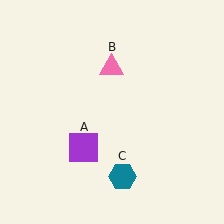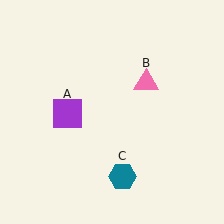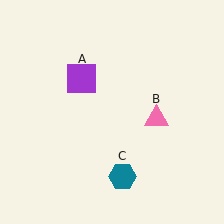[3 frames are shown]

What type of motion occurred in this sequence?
The purple square (object A), pink triangle (object B) rotated clockwise around the center of the scene.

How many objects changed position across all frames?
2 objects changed position: purple square (object A), pink triangle (object B).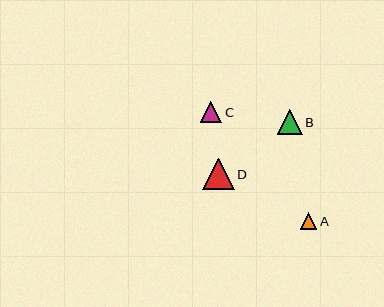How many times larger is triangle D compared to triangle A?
Triangle D is approximately 1.9 times the size of triangle A.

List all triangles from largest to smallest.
From largest to smallest: D, B, C, A.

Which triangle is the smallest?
Triangle A is the smallest with a size of approximately 17 pixels.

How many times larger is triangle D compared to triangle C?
Triangle D is approximately 1.5 times the size of triangle C.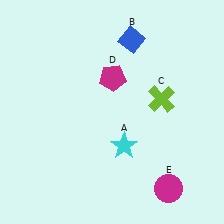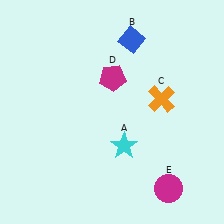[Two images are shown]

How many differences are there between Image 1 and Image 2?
There is 1 difference between the two images.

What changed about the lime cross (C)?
In Image 1, C is lime. In Image 2, it changed to orange.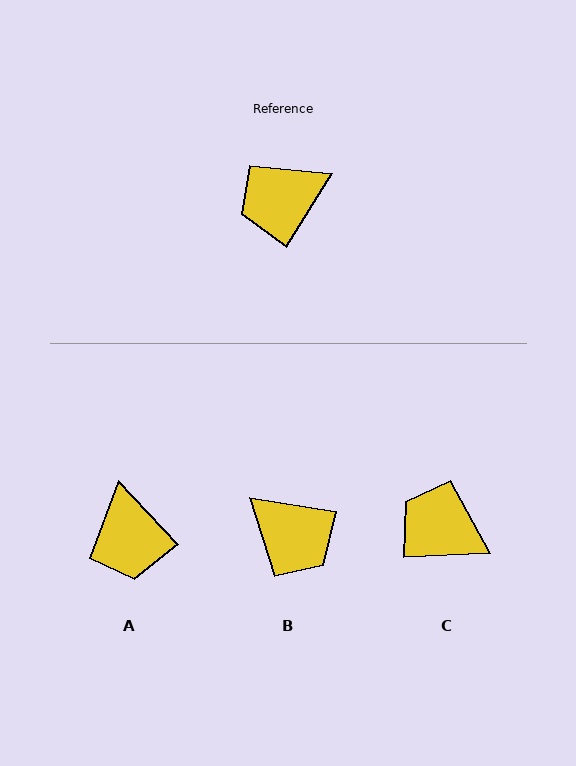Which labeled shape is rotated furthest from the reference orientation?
B, about 113 degrees away.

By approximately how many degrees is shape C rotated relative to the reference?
Approximately 56 degrees clockwise.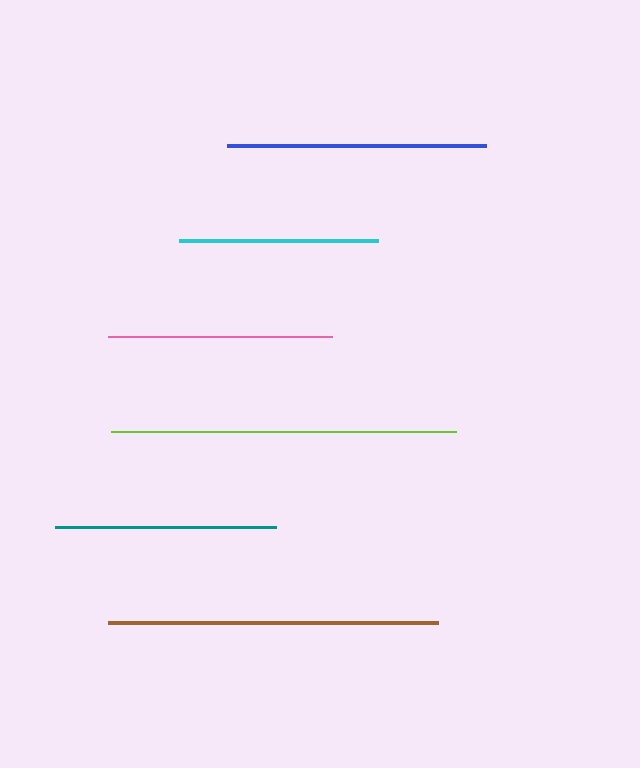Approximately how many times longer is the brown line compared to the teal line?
The brown line is approximately 1.5 times the length of the teal line.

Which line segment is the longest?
The lime line is the longest at approximately 345 pixels.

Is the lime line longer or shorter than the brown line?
The lime line is longer than the brown line.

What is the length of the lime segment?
The lime segment is approximately 345 pixels long.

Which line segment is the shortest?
The cyan line is the shortest at approximately 200 pixels.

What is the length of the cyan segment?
The cyan segment is approximately 200 pixels long.